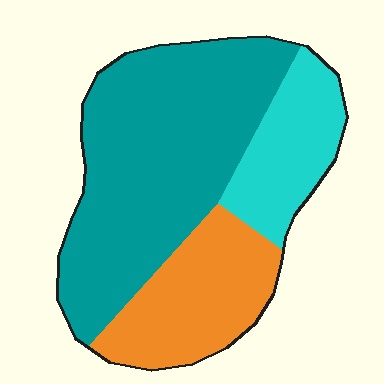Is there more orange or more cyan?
Orange.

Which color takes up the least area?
Cyan, at roughly 20%.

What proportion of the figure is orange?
Orange takes up about one quarter (1/4) of the figure.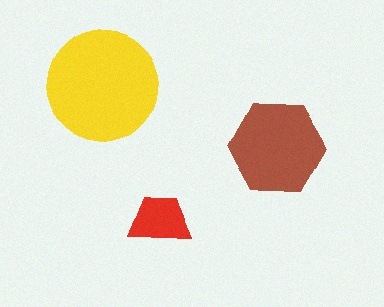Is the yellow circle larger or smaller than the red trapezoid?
Larger.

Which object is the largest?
The yellow circle.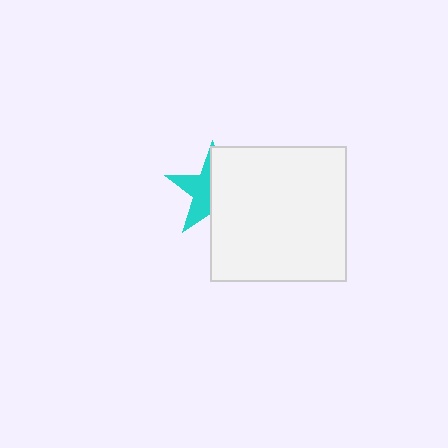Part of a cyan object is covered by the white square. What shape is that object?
It is a star.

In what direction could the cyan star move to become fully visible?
The cyan star could move left. That would shift it out from behind the white square entirely.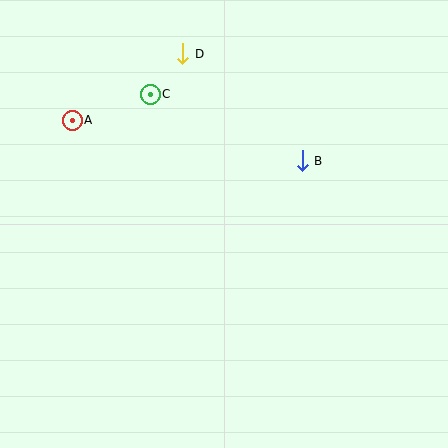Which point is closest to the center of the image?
Point B at (302, 161) is closest to the center.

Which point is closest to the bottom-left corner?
Point A is closest to the bottom-left corner.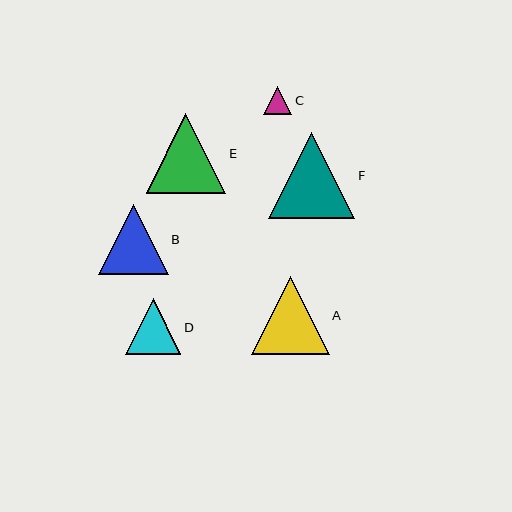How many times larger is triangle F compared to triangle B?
Triangle F is approximately 1.2 times the size of triangle B.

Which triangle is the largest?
Triangle F is the largest with a size of approximately 86 pixels.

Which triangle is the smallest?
Triangle C is the smallest with a size of approximately 28 pixels.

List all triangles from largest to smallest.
From largest to smallest: F, E, A, B, D, C.